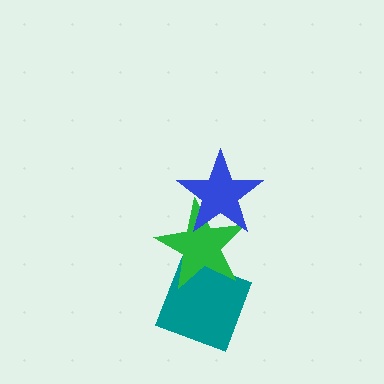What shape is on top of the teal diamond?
The green star is on top of the teal diamond.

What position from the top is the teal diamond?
The teal diamond is 3rd from the top.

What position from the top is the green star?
The green star is 2nd from the top.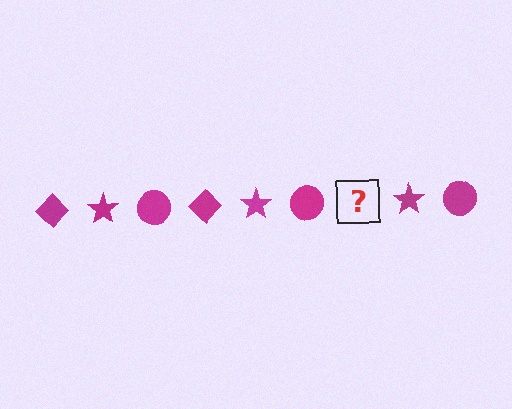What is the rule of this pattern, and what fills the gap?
The rule is that the pattern cycles through diamond, star, circle shapes in magenta. The gap should be filled with a magenta diamond.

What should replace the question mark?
The question mark should be replaced with a magenta diamond.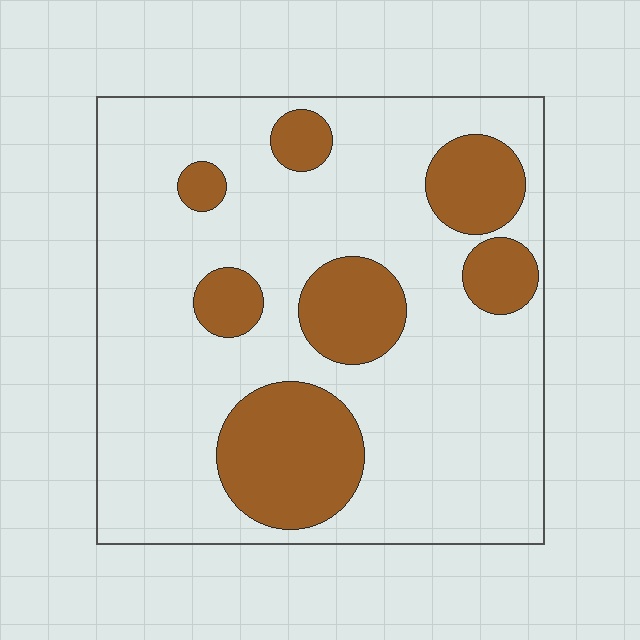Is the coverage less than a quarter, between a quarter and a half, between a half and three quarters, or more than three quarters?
Less than a quarter.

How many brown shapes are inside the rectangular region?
7.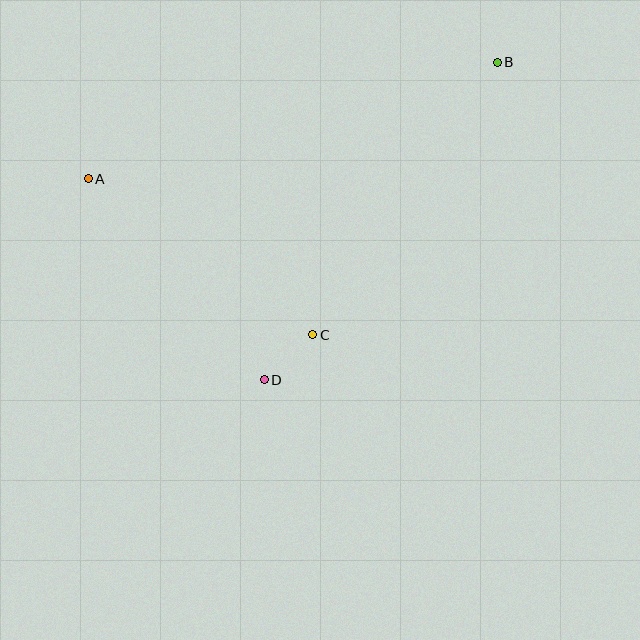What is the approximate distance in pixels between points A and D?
The distance between A and D is approximately 267 pixels.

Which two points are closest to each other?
Points C and D are closest to each other.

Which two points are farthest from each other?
Points A and B are farthest from each other.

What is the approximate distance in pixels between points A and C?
The distance between A and C is approximately 273 pixels.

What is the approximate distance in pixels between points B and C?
The distance between B and C is approximately 329 pixels.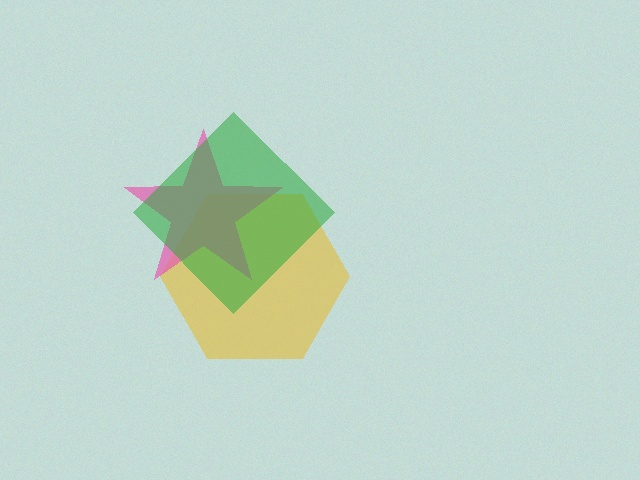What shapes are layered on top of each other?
The layered shapes are: a yellow hexagon, a pink star, a green diamond.